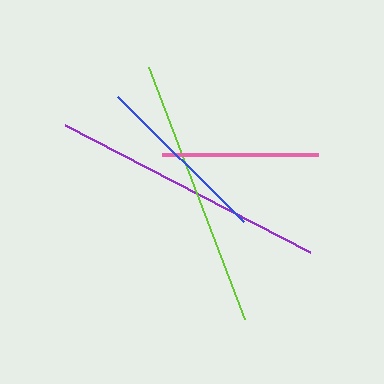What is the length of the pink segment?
The pink segment is approximately 156 pixels long.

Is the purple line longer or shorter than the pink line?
The purple line is longer than the pink line.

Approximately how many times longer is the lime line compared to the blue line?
The lime line is approximately 1.5 times the length of the blue line.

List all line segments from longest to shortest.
From longest to shortest: purple, lime, blue, pink.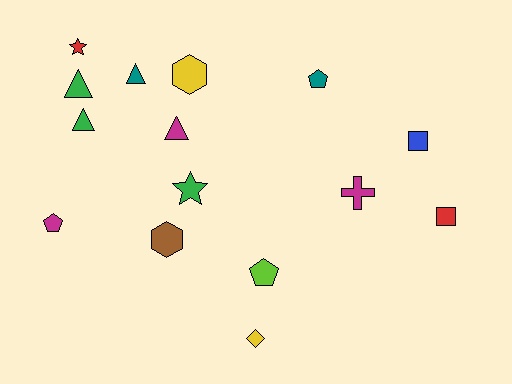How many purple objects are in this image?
There are no purple objects.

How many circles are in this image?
There are no circles.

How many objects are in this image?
There are 15 objects.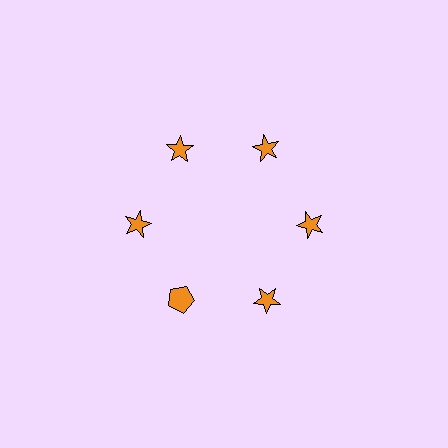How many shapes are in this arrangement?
There are 6 shapes arranged in a ring pattern.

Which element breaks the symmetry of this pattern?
The orange pentagon at roughly the 7 o'clock position breaks the symmetry. All other shapes are orange stars.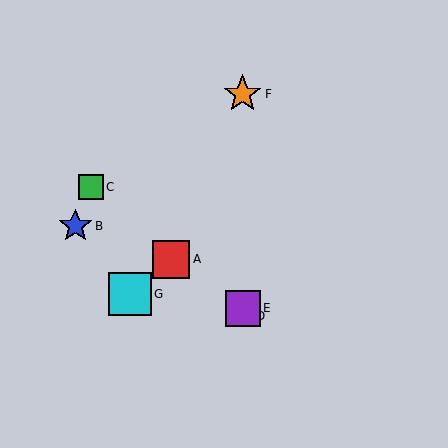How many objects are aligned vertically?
3 objects (D, E, F) are aligned vertically.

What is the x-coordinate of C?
Object C is at x≈91.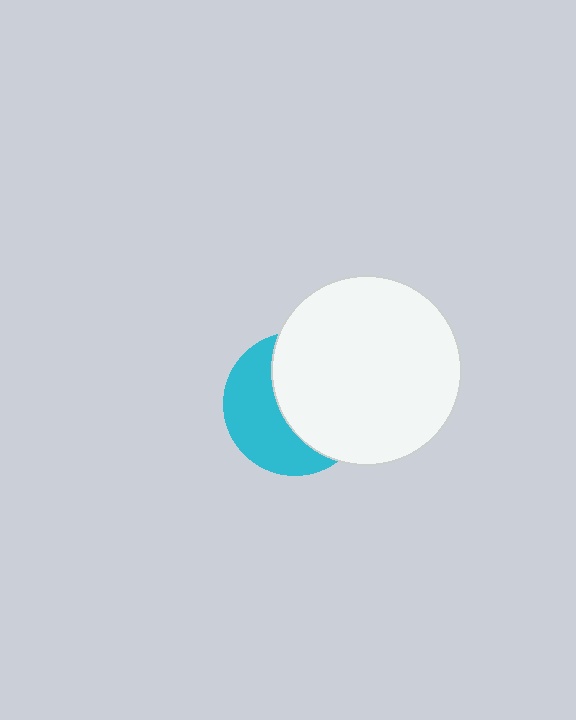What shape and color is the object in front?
The object in front is a white circle.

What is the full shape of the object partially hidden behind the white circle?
The partially hidden object is a cyan circle.